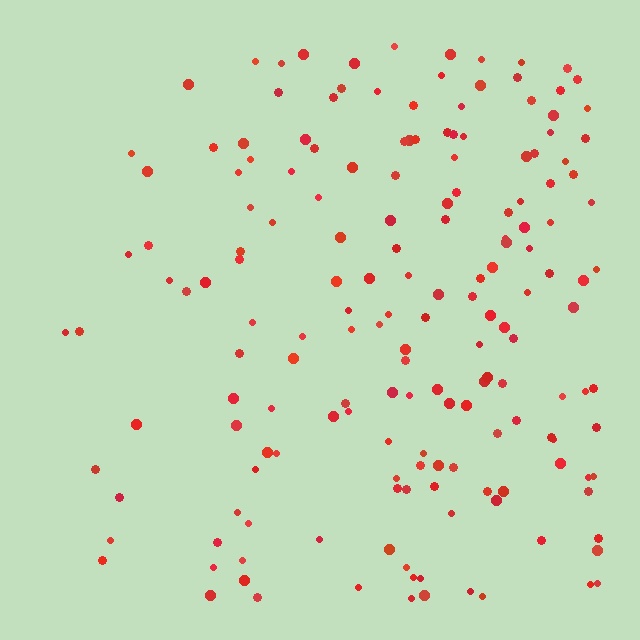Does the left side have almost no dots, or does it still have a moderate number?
Still a moderate number, just noticeably fewer than the right.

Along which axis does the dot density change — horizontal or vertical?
Horizontal.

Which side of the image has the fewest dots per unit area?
The left.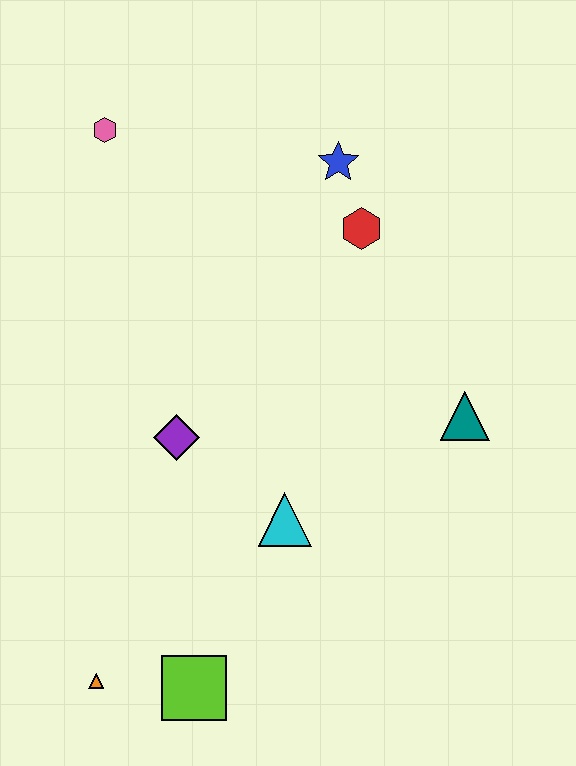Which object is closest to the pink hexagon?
The blue star is closest to the pink hexagon.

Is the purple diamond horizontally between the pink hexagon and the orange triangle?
No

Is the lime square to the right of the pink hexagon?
Yes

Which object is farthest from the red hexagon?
The orange triangle is farthest from the red hexagon.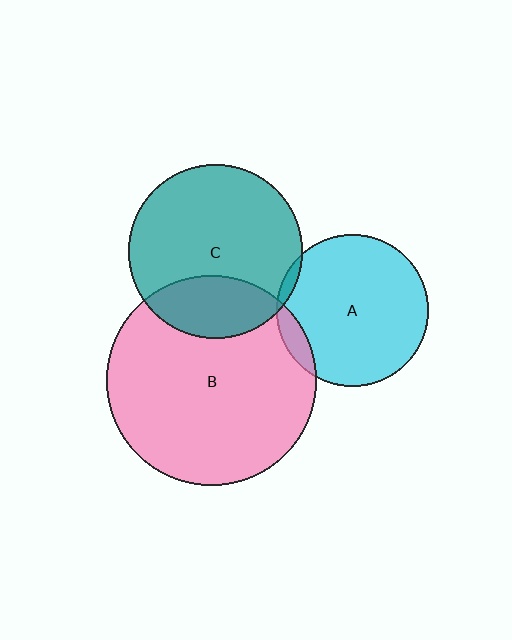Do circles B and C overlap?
Yes.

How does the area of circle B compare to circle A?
Approximately 1.9 times.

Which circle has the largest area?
Circle B (pink).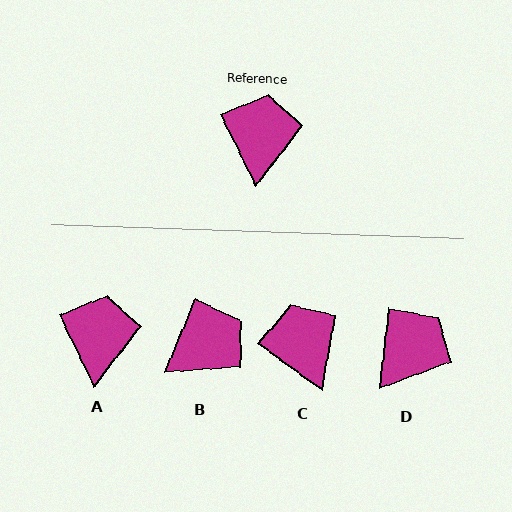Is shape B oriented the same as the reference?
No, it is off by about 48 degrees.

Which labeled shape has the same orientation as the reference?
A.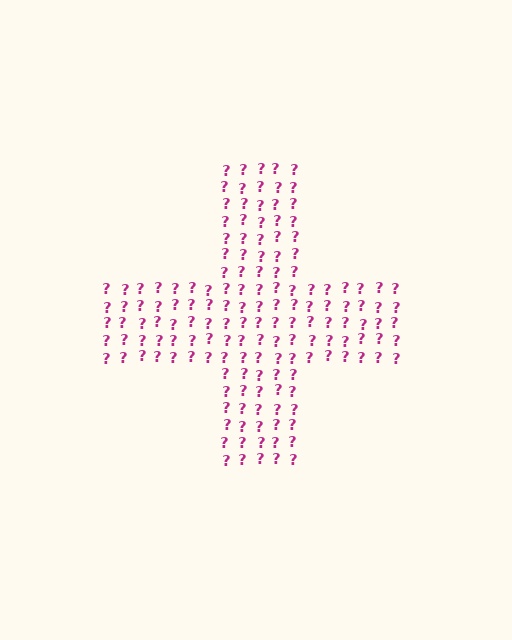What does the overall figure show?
The overall figure shows a cross.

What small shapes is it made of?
It is made of small question marks.